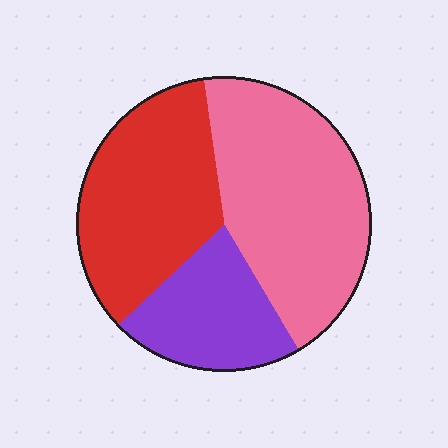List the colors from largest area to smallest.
From largest to smallest: pink, red, purple.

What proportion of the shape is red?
Red covers around 35% of the shape.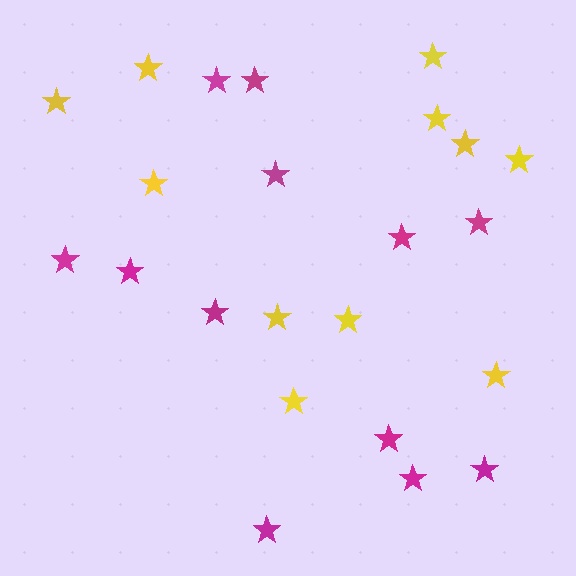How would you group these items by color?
There are 2 groups: one group of yellow stars (11) and one group of magenta stars (12).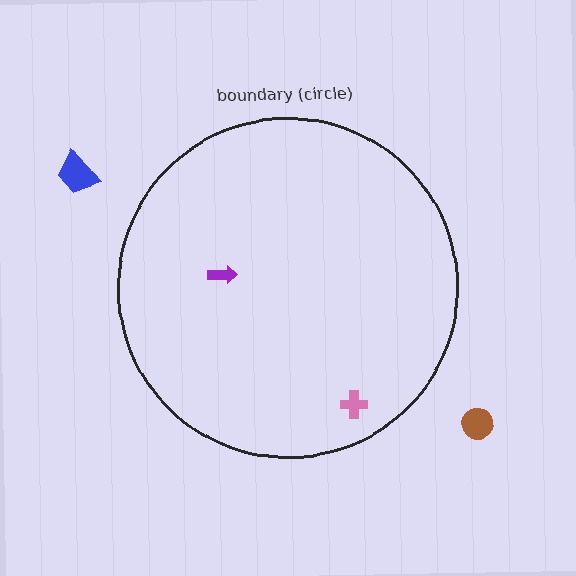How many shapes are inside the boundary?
2 inside, 2 outside.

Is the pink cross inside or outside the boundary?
Inside.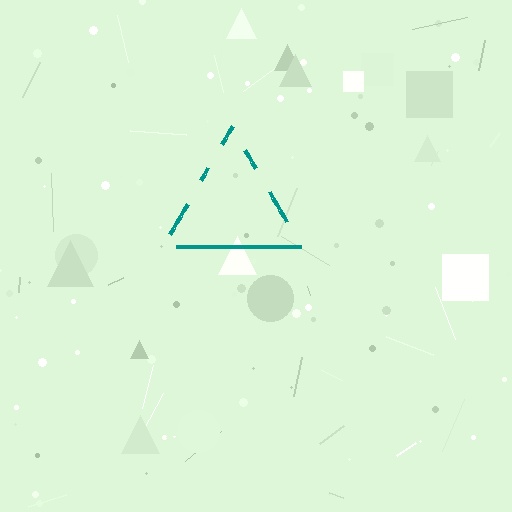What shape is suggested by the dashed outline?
The dashed outline suggests a triangle.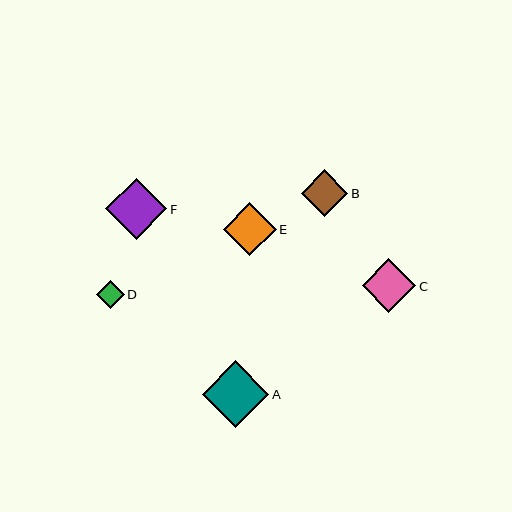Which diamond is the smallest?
Diamond D is the smallest with a size of approximately 28 pixels.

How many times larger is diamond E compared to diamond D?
Diamond E is approximately 1.9 times the size of diamond D.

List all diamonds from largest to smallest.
From largest to smallest: A, F, C, E, B, D.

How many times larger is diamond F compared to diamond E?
Diamond F is approximately 1.2 times the size of diamond E.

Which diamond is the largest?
Diamond A is the largest with a size of approximately 66 pixels.